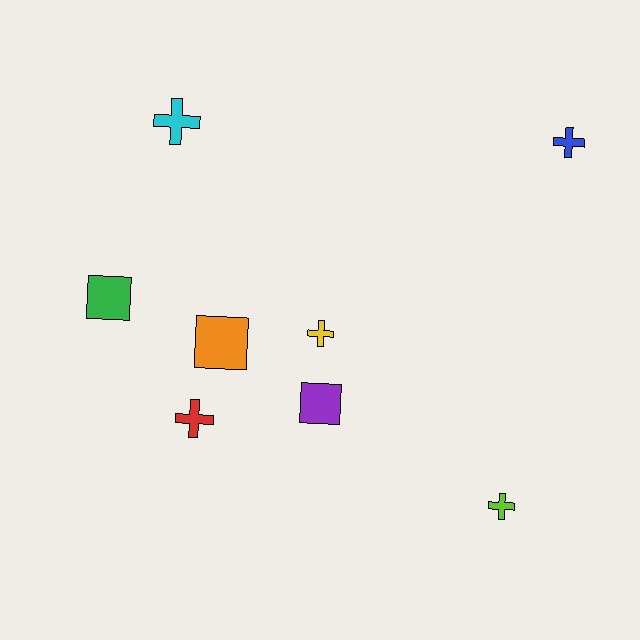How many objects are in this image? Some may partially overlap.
There are 8 objects.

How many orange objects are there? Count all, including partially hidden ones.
There is 1 orange object.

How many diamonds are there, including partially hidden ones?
There are no diamonds.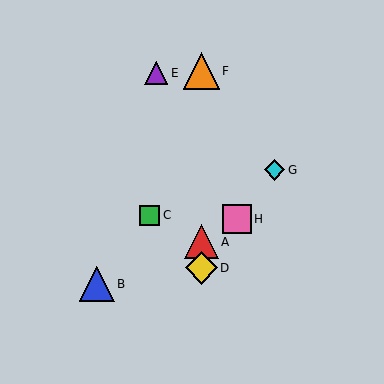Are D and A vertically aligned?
Yes, both are at x≈201.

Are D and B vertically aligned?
No, D is at x≈201 and B is at x≈97.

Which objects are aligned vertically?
Objects A, D, F are aligned vertically.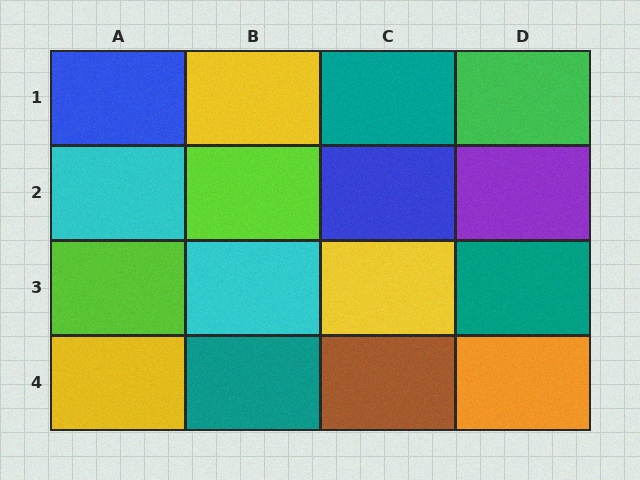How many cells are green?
1 cell is green.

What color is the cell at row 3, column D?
Teal.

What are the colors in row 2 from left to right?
Cyan, lime, blue, purple.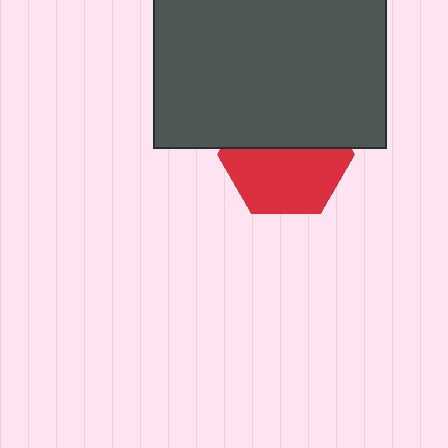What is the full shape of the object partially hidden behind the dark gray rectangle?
The partially hidden object is a red hexagon.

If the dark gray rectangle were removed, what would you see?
You would see the complete red hexagon.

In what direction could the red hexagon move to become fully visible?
The red hexagon could move down. That would shift it out from behind the dark gray rectangle entirely.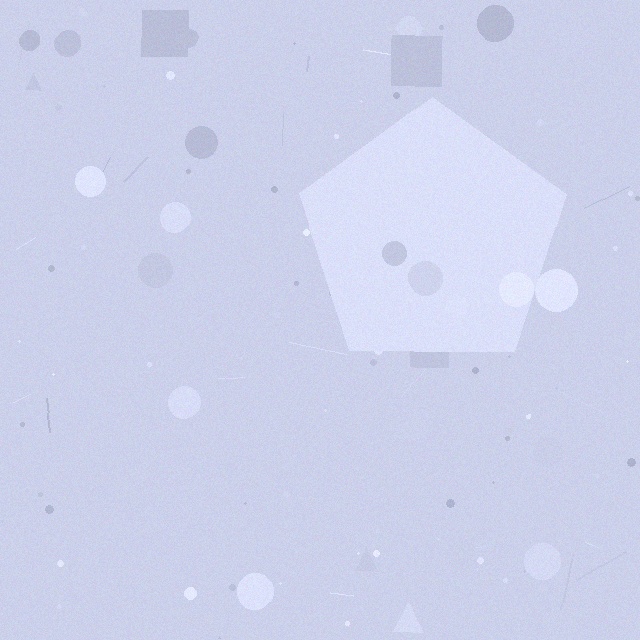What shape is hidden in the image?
A pentagon is hidden in the image.